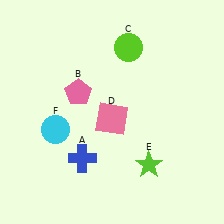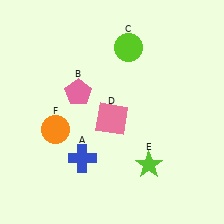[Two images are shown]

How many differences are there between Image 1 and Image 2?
There is 1 difference between the two images.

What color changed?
The circle (F) changed from cyan in Image 1 to orange in Image 2.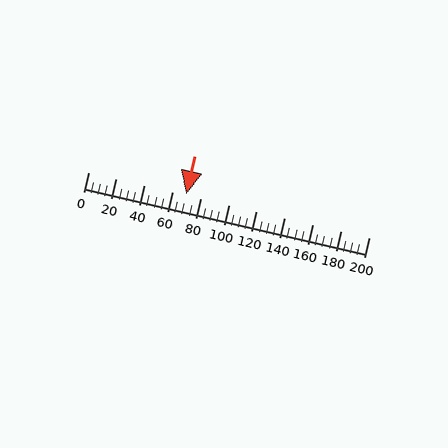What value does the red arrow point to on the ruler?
The red arrow points to approximately 70.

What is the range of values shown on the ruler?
The ruler shows values from 0 to 200.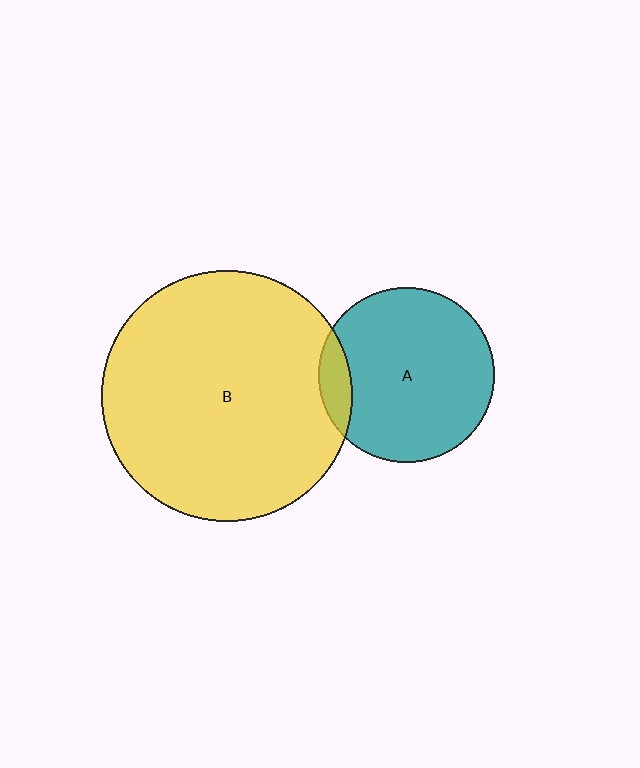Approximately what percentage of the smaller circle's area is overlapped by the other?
Approximately 10%.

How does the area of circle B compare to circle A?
Approximately 2.0 times.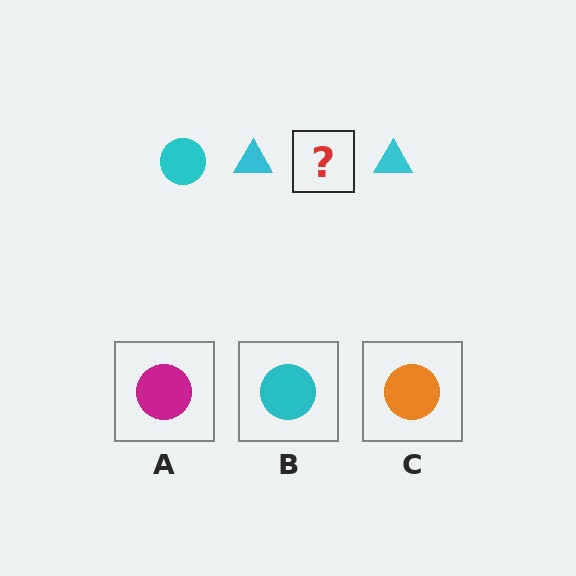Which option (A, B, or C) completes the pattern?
B.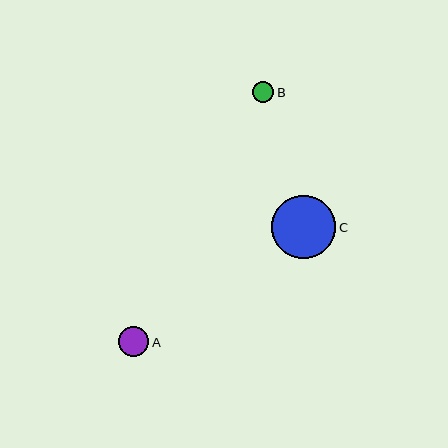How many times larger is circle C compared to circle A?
Circle C is approximately 2.1 times the size of circle A.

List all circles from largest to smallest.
From largest to smallest: C, A, B.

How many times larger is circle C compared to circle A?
Circle C is approximately 2.1 times the size of circle A.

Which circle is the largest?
Circle C is the largest with a size of approximately 64 pixels.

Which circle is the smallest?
Circle B is the smallest with a size of approximately 22 pixels.